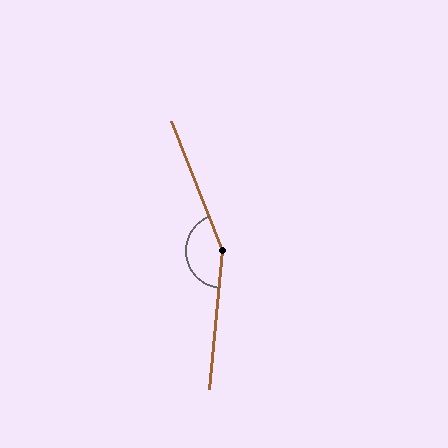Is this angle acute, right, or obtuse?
It is obtuse.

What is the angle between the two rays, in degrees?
Approximately 153 degrees.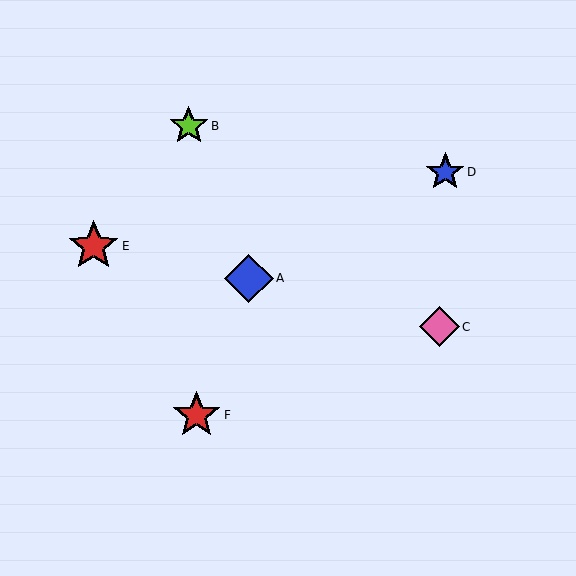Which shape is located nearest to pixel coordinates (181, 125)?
The lime star (labeled B) at (189, 126) is nearest to that location.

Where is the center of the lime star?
The center of the lime star is at (189, 126).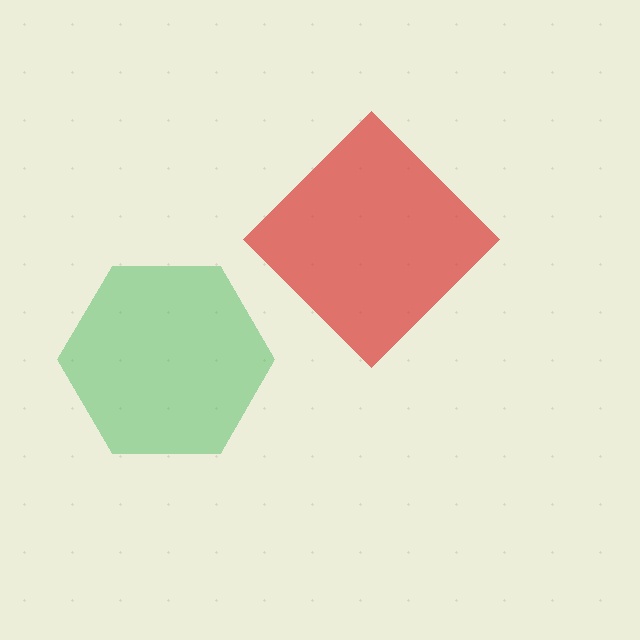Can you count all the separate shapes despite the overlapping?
Yes, there are 2 separate shapes.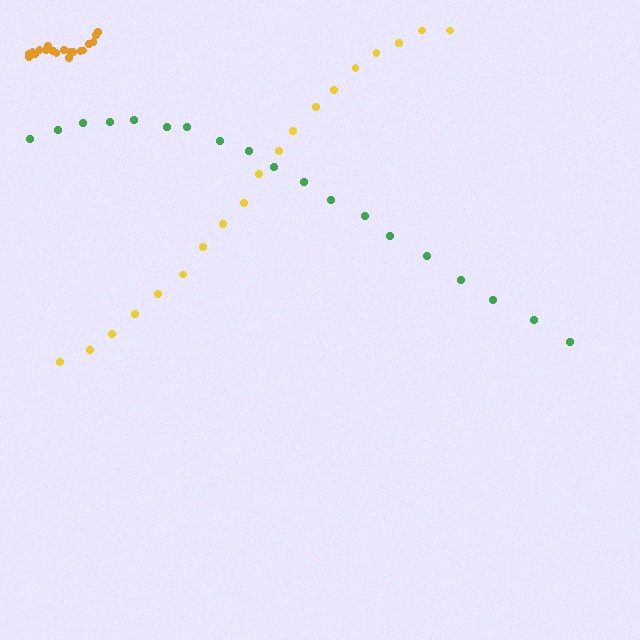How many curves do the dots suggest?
There are 3 distinct paths.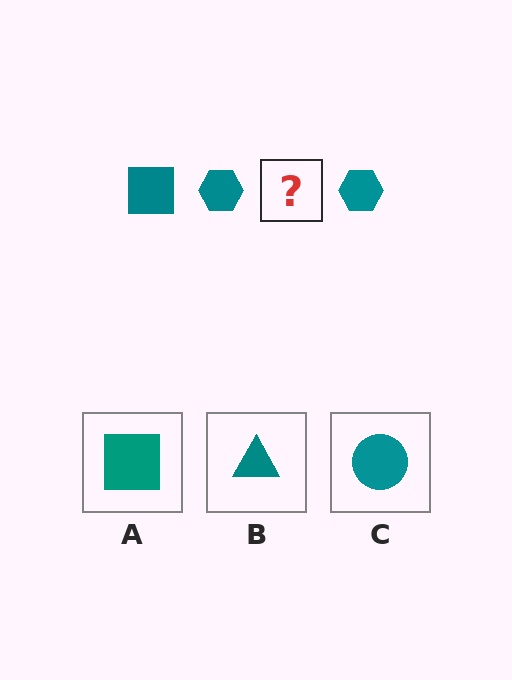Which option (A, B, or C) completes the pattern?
A.